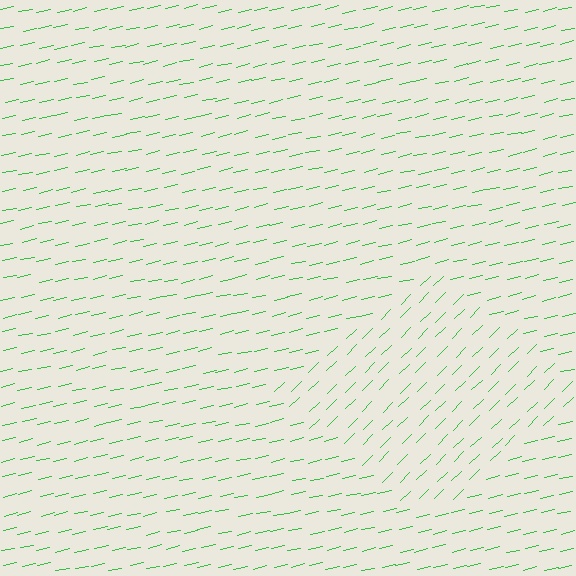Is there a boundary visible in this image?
Yes, there is a texture boundary formed by a change in line orientation.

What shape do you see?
I see a diamond.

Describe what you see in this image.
The image is filled with small green line segments. A diamond region in the image has lines oriented differently from the surrounding lines, creating a visible texture boundary.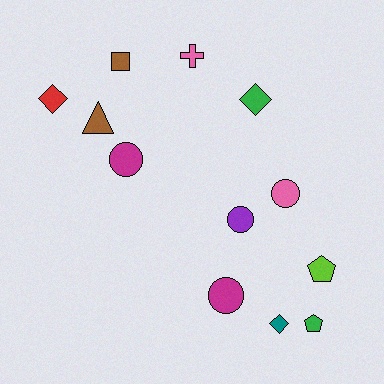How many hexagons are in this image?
There are no hexagons.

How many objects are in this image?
There are 12 objects.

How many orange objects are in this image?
There are no orange objects.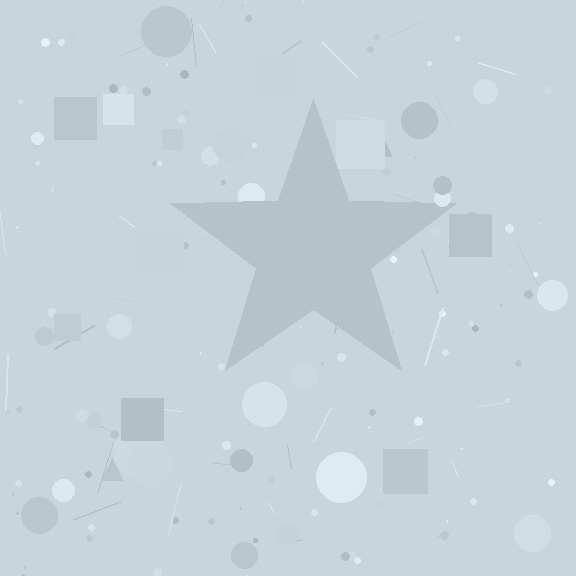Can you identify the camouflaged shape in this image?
The camouflaged shape is a star.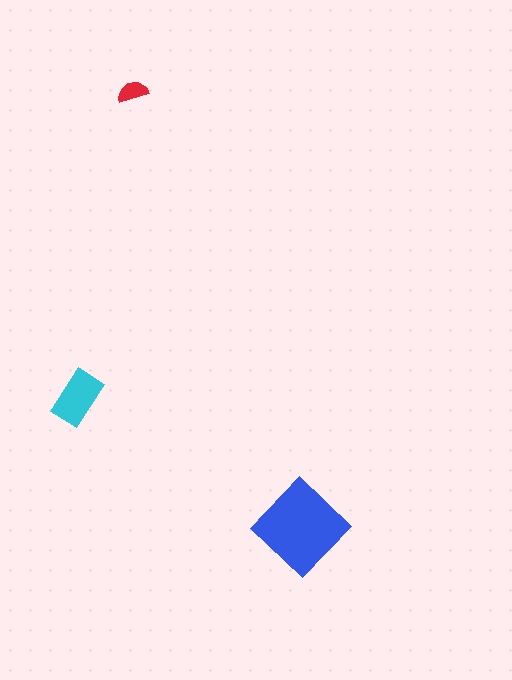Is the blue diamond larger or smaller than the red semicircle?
Larger.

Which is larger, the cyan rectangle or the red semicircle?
The cyan rectangle.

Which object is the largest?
The blue diamond.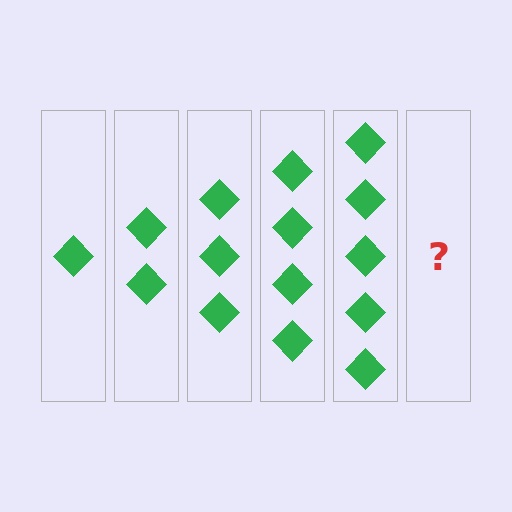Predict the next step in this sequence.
The next step is 6 diamonds.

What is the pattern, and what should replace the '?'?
The pattern is that each step adds one more diamond. The '?' should be 6 diamonds.